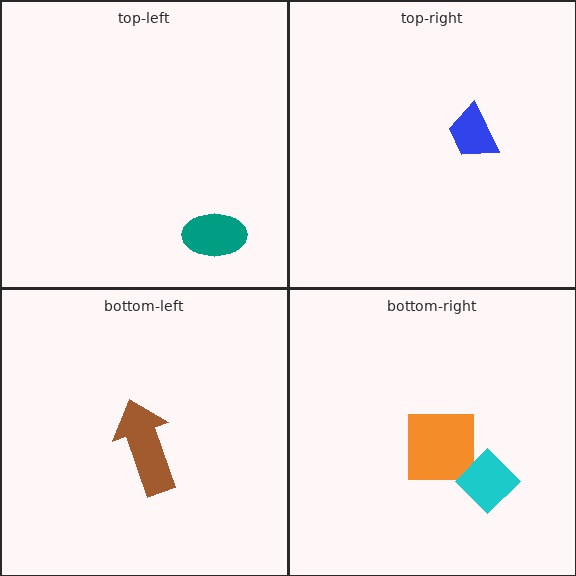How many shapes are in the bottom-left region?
1.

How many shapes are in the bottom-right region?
2.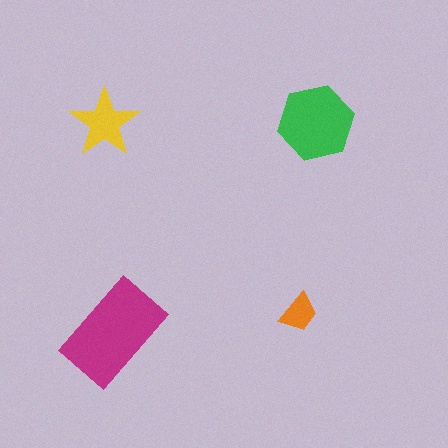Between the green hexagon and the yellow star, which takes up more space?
The green hexagon.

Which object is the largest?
The magenta rectangle.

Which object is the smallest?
The orange trapezoid.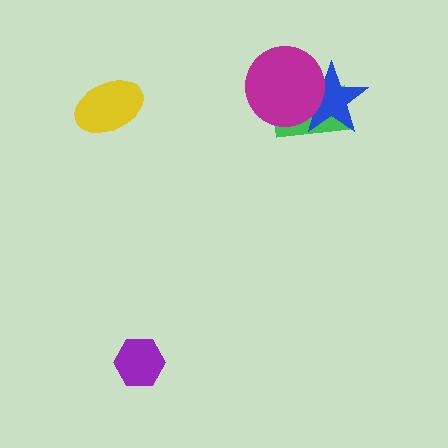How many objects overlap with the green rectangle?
2 objects overlap with the green rectangle.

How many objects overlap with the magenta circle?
2 objects overlap with the magenta circle.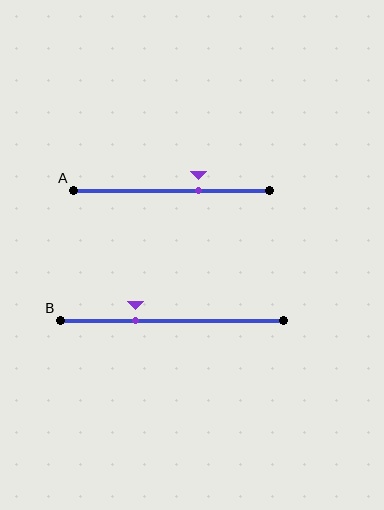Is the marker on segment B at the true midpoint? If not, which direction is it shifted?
No, the marker on segment B is shifted to the left by about 16% of the segment length.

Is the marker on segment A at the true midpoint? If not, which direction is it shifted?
No, the marker on segment A is shifted to the right by about 14% of the segment length.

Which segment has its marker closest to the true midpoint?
Segment A has its marker closest to the true midpoint.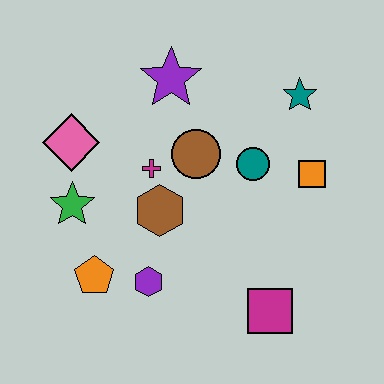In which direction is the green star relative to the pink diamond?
The green star is below the pink diamond.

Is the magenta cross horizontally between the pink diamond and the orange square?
Yes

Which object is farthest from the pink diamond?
The magenta square is farthest from the pink diamond.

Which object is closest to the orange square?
The teal circle is closest to the orange square.